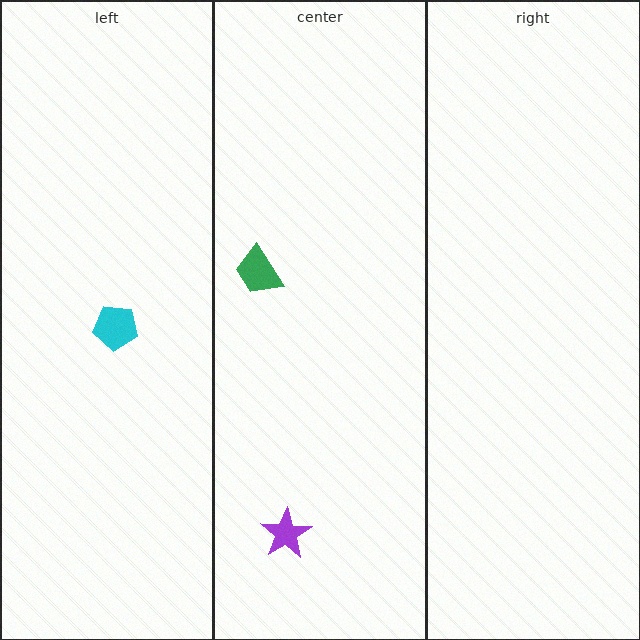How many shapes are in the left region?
1.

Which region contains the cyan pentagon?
The left region.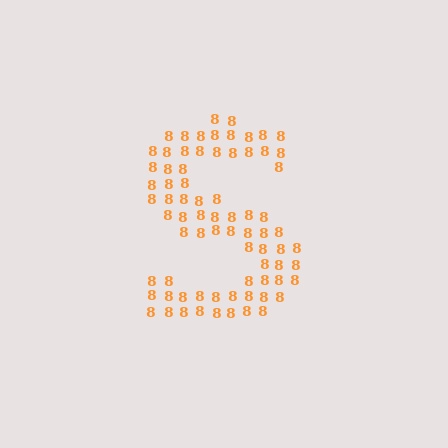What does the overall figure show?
The overall figure shows the letter S.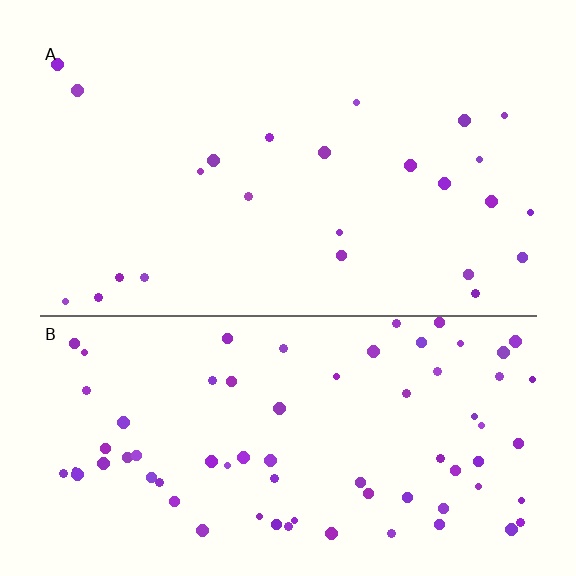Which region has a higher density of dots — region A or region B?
B (the bottom).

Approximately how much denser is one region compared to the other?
Approximately 3.0× — region B over region A.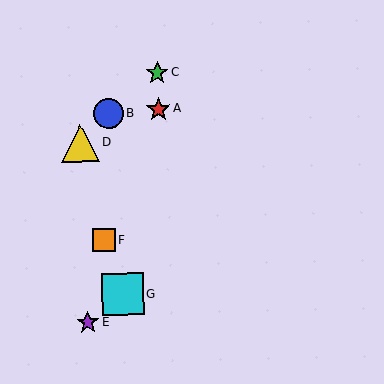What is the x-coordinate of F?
Object F is at x≈104.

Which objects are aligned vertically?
Objects A, C are aligned vertically.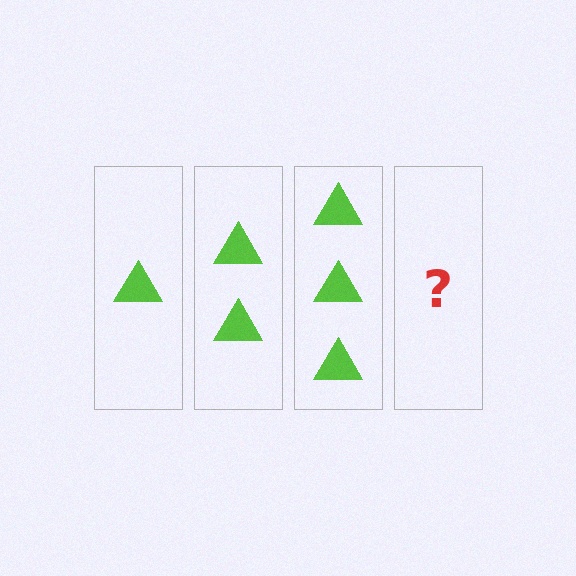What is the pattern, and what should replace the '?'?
The pattern is that each step adds one more triangle. The '?' should be 4 triangles.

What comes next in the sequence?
The next element should be 4 triangles.